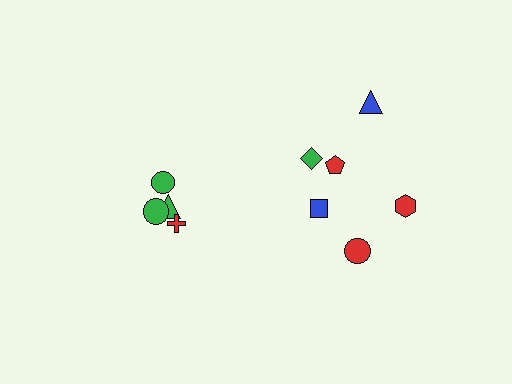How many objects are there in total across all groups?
There are 10 objects.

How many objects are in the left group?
There are 4 objects.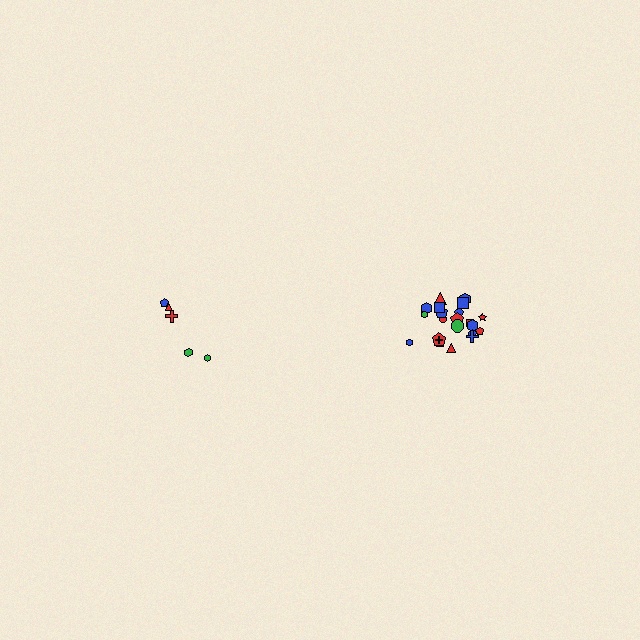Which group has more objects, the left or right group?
The right group.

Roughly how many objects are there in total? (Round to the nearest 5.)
Roughly 25 objects in total.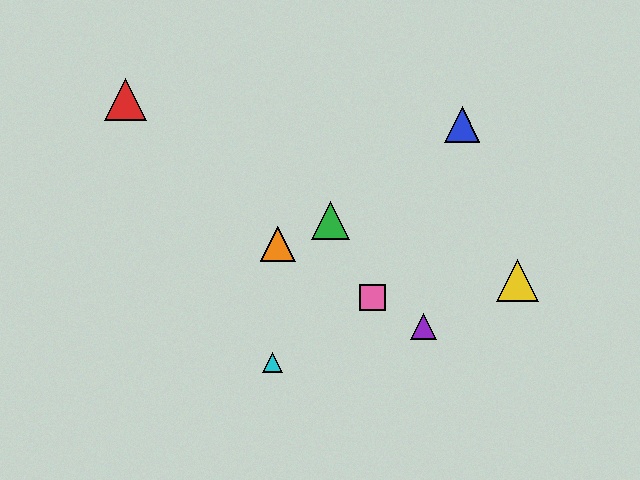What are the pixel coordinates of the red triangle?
The red triangle is at (125, 100).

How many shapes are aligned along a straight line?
3 shapes (the purple triangle, the orange triangle, the pink square) are aligned along a straight line.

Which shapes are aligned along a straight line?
The purple triangle, the orange triangle, the pink square are aligned along a straight line.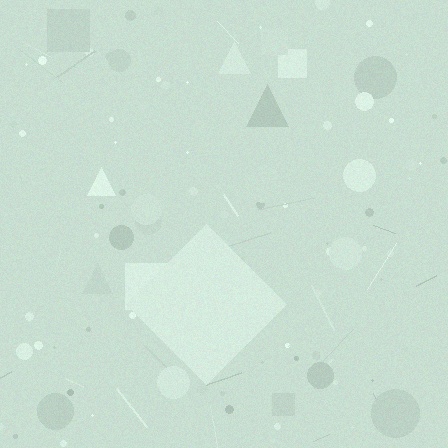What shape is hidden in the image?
A diamond is hidden in the image.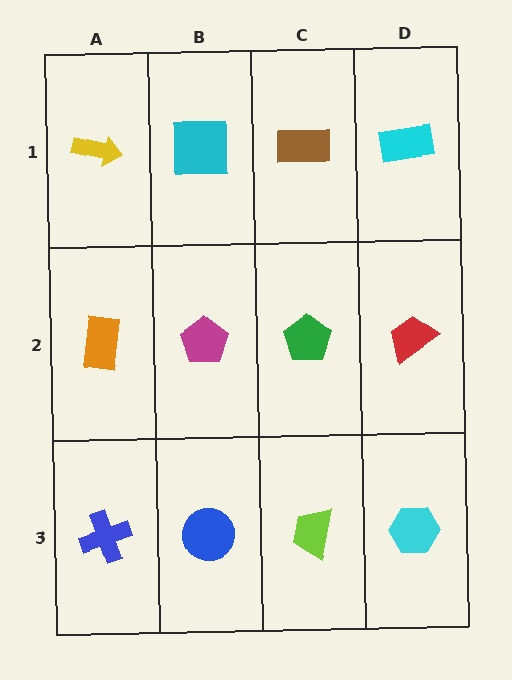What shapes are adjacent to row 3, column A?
An orange rectangle (row 2, column A), a blue circle (row 3, column B).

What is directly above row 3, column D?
A red trapezoid.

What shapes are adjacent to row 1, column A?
An orange rectangle (row 2, column A), a cyan square (row 1, column B).